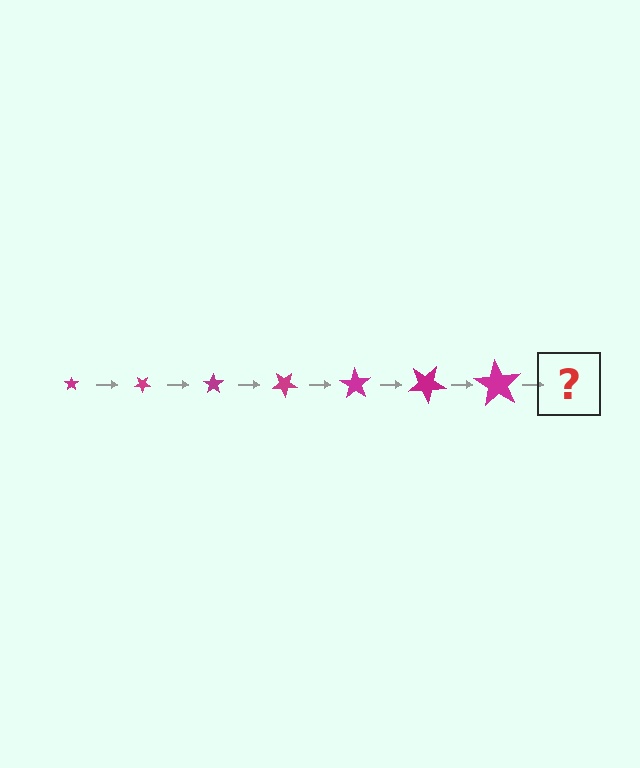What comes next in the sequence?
The next element should be a star, larger than the previous one and rotated 245 degrees from the start.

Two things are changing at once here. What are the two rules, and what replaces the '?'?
The two rules are that the star grows larger each step and it rotates 35 degrees each step. The '?' should be a star, larger than the previous one and rotated 245 degrees from the start.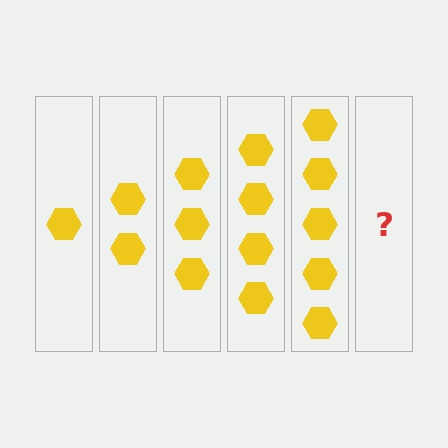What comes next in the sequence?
The next element should be 6 hexagons.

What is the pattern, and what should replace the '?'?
The pattern is that each step adds one more hexagon. The '?' should be 6 hexagons.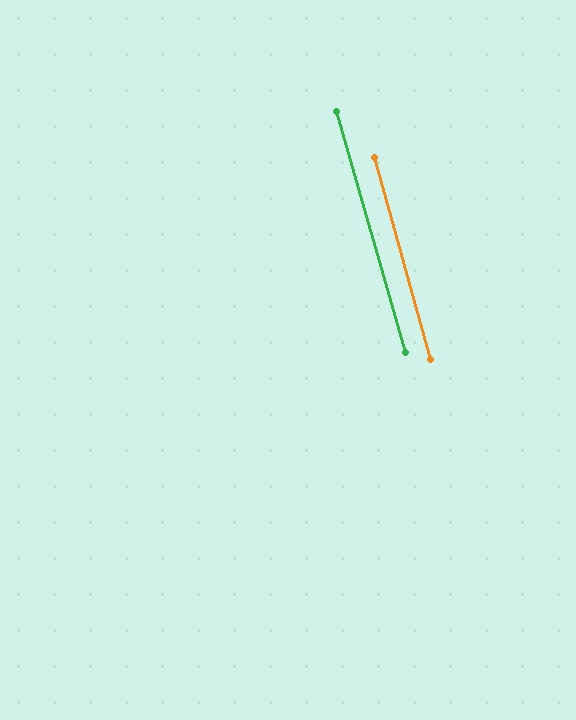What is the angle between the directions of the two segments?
Approximately 1 degree.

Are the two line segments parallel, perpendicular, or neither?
Parallel — their directions differ by only 0.6°.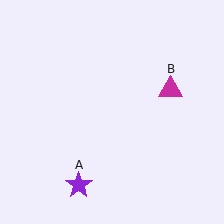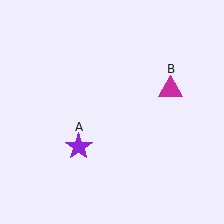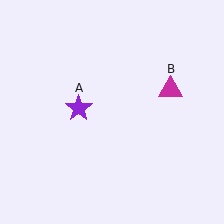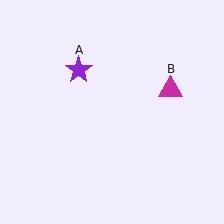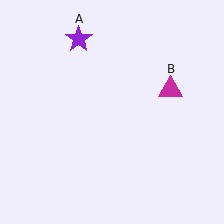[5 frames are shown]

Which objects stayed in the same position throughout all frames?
Magenta triangle (object B) remained stationary.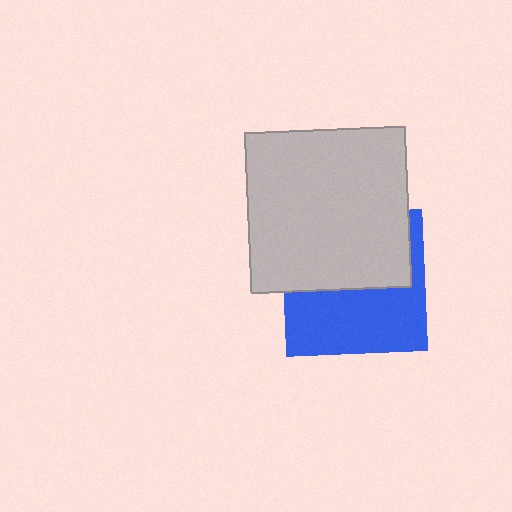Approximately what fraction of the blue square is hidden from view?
Roughly 50% of the blue square is hidden behind the light gray square.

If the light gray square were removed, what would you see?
You would see the complete blue square.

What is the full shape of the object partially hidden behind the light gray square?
The partially hidden object is a blue square.